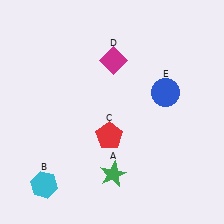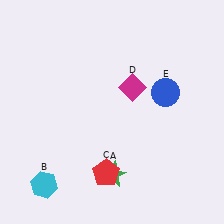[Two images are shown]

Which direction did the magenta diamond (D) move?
The magenta diamond (D) moved down.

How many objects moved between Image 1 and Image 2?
2 objects moved between the two images.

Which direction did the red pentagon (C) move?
The red pentagon (C) moved down.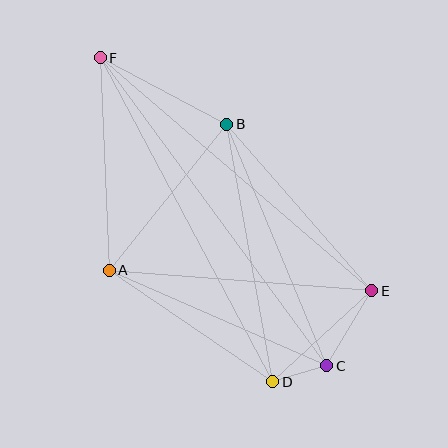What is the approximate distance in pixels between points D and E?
The distance between D and E is approximately 135 pixels.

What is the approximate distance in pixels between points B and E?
The distance between B and E is approximately 221 pixels.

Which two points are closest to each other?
Points C and D are closest to each other.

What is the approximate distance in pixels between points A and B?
The distance between A and B is approximately 187 pixels.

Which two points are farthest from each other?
Points C and F are farthest from each other.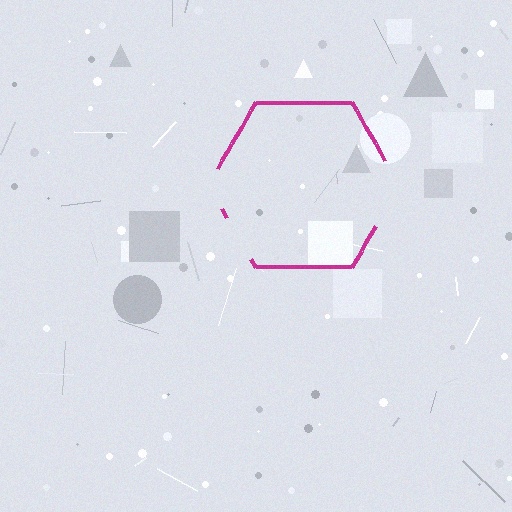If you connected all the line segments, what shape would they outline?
They would outline a hexagon.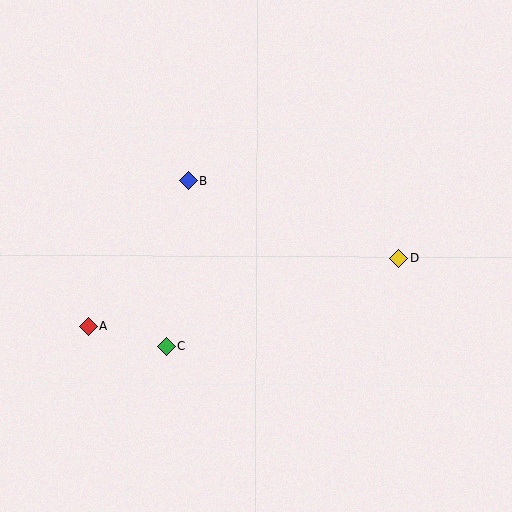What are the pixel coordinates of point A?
Point A is at (88, 326).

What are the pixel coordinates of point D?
Point D is at (399, 258).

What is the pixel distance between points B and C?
The distance between B and C is 167 pixels.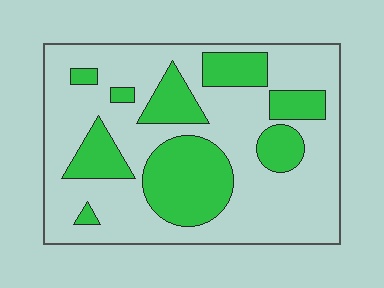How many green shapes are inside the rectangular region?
9.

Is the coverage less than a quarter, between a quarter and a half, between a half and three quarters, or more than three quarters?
Between a quarter and a half.